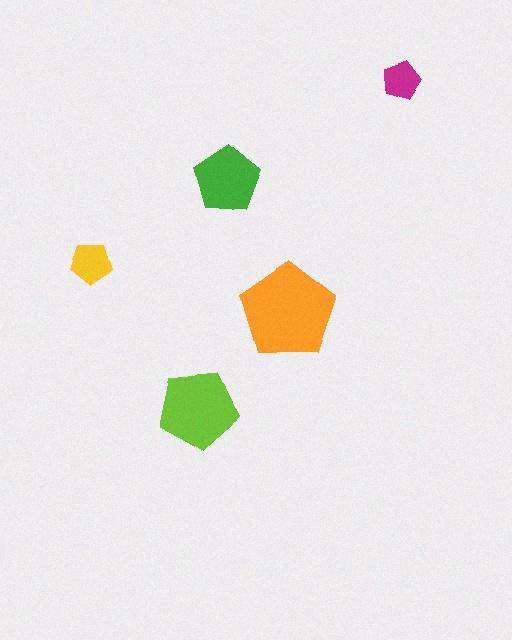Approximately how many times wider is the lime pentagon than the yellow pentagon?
About 2 times wider.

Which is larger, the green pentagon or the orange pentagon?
The orange one.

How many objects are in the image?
There are 5 objects in the image.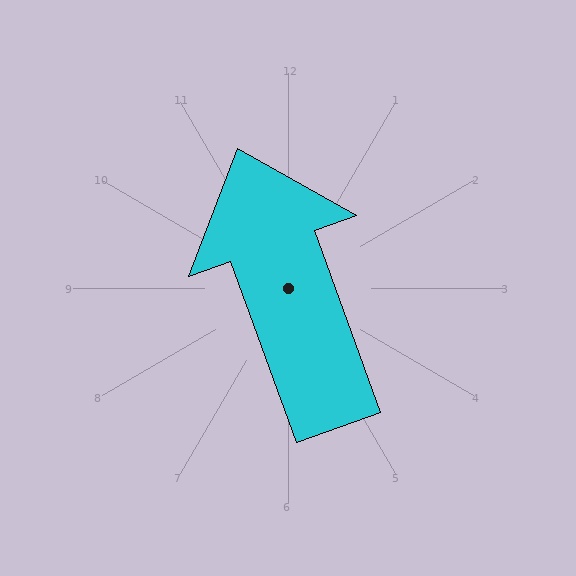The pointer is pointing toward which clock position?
Roughly 11 o'clock.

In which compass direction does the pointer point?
North.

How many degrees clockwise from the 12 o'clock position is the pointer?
Approximately 340 degrees.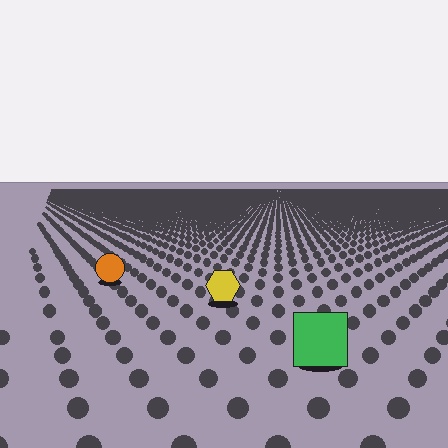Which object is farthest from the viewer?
The orange circle is farthest from the viewer. It appears smaller and the ground texture around it is denser.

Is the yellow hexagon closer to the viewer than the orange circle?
Yes. The yellow hexagon is closer — you can tell from the texture gradient: the ground texture is coarser near it.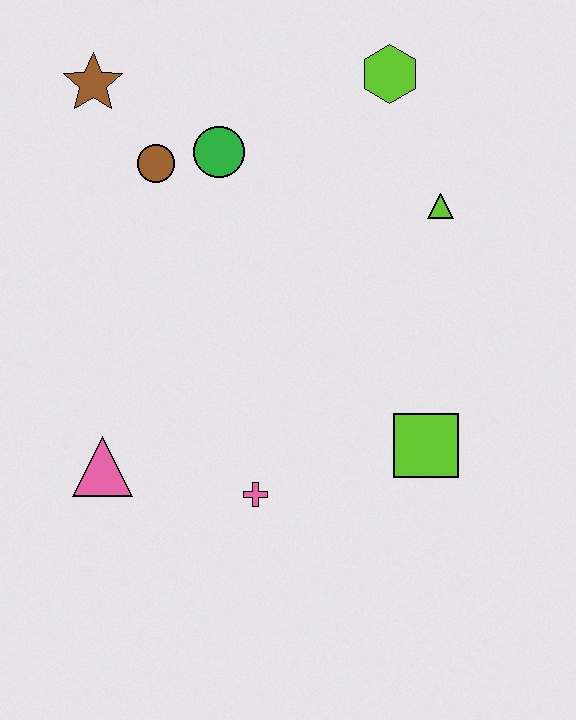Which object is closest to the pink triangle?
The pink cross is closest to the pink triangle.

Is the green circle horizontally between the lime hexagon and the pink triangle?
Yes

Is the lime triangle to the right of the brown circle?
Yes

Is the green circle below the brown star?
Yes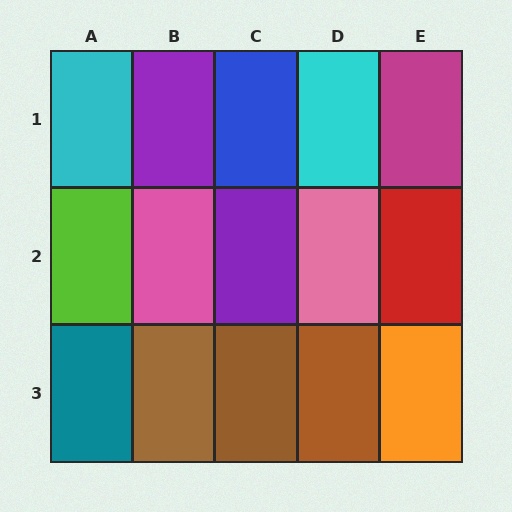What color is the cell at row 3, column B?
Brown.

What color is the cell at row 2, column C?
Purple.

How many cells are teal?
1 cell is teal.